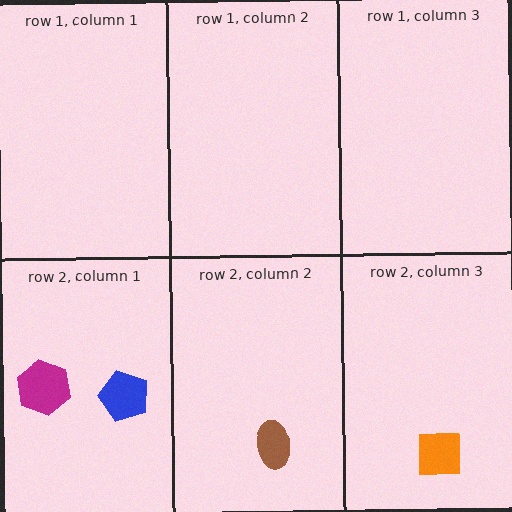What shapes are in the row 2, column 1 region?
The magenta hexagon, the blue pentagon.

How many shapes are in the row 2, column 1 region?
2.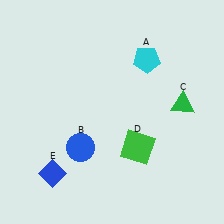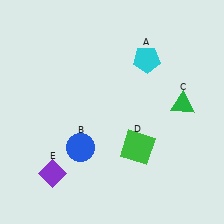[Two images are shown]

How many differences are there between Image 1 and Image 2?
There is 1 difference between the two images.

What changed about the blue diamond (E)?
In Image 1, E is blue. In Image 2, it changed to purple.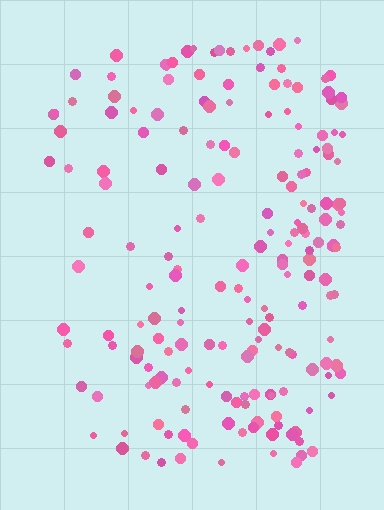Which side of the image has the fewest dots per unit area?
The left.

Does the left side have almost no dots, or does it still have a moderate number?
Still a moderate number, just noticeably fewer than the right.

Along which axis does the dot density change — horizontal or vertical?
Horizontal.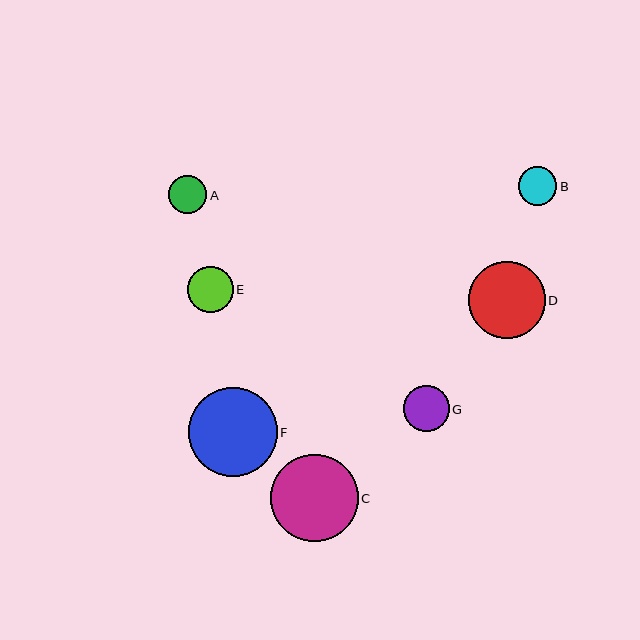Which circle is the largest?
Circle F is the largest with a size of approximately 89 pixels.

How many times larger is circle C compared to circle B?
Circle C is approximately 2.3 times the size of circle B.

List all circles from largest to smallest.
From largest to smallest: F, C, D, G, E, B, A.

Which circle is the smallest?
Circle A is the smallest with a size of approximately 38 pixels.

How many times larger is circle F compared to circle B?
Circle F is approximately 2.3 times the size of circle B.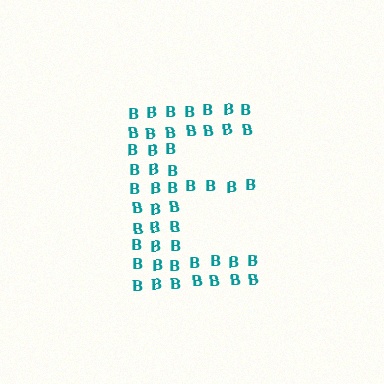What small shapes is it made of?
It is made of small letter B's.